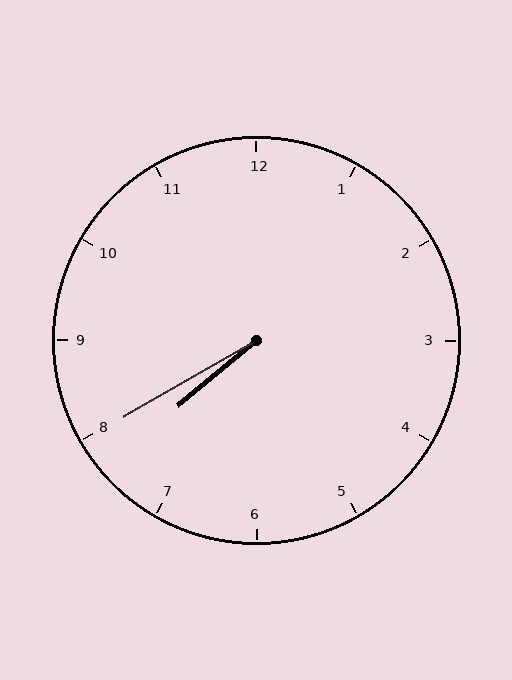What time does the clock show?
7:40.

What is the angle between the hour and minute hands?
Approximately 10 degrees.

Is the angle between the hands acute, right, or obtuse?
It is acute.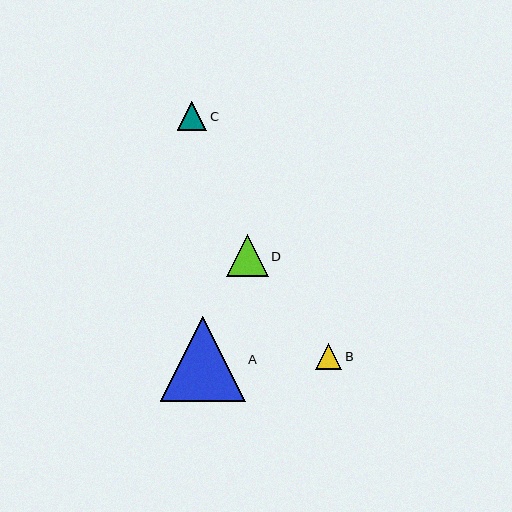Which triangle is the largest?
Triangle A is the largest with a size of approximately 85 pixels.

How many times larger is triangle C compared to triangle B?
Triangle C is approximately 1.1 times the size of triangle B.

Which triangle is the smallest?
Triangle B is the smallest with a size of approximately 26 pixels.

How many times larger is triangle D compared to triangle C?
Triangle D is approximately 1.4 times the size of triangle C.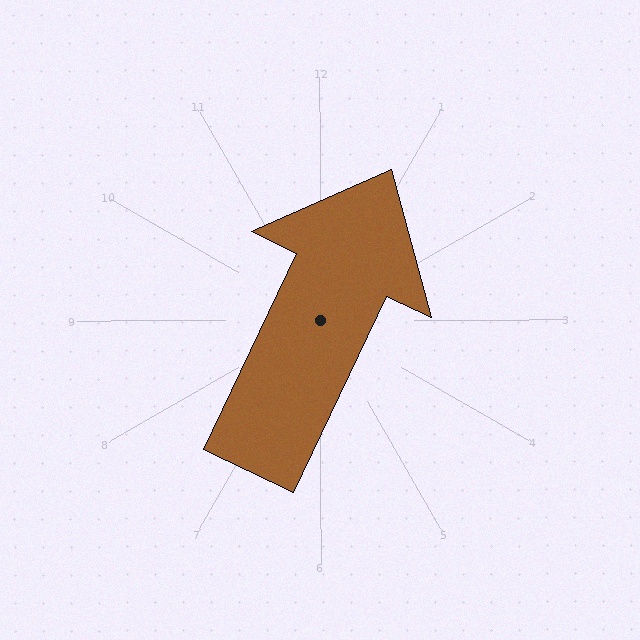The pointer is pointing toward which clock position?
Roughly 1 o'clock.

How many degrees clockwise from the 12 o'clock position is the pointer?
Approximately 25 degrees.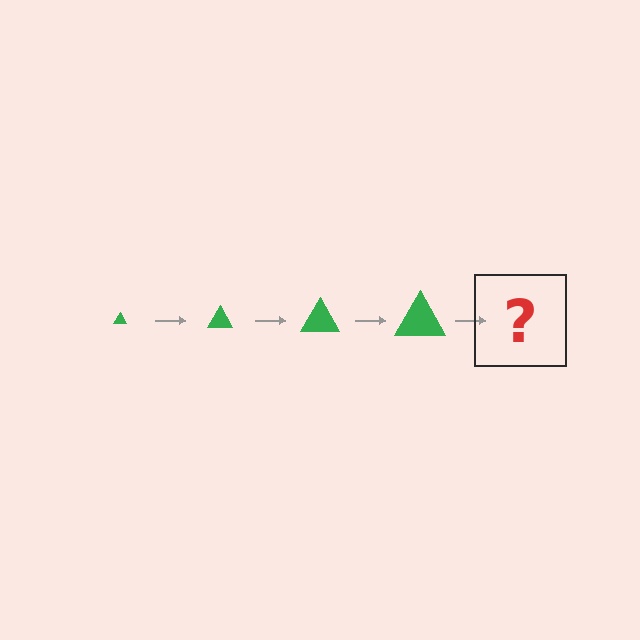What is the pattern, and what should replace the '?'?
The pattern is that the triangle gets progressively larger each step. The '?' should be a green triangle, larger than the previous one.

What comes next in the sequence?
The next element should be a green triangle, larger than the previous one.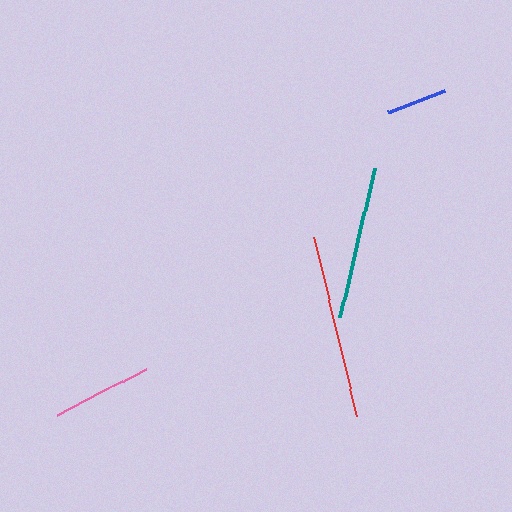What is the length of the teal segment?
The teal segment is approximately 152 pixels long.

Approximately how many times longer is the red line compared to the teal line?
The red line is approximately 1.2 times the length of the teal line.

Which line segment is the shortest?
The blue line is the shortest at approximately 61 pixels.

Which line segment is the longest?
The red line is the longest at approximately 184 pixels.